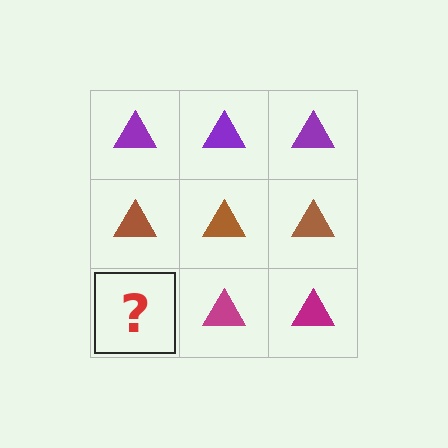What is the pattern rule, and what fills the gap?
The rule is that each row has a consistent color. The gap should be filled with a magenta triangle.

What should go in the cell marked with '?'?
The missing cell should contain a magenta triangle.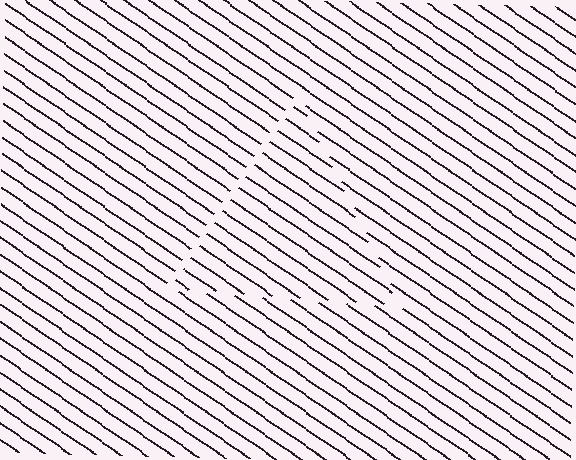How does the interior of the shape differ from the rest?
The interior of the shape contains the same grating, shifted by half a period — the contour is defined by the phase discontinuity where line-ends from the inner and outer gratings abut.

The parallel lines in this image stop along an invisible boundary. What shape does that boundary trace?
An illusory triangle. The interior of the shape contains the same grating, shifted by half a period — the contour is defined by the phase discontinuity where line-ends from the inner and outer gratings abut.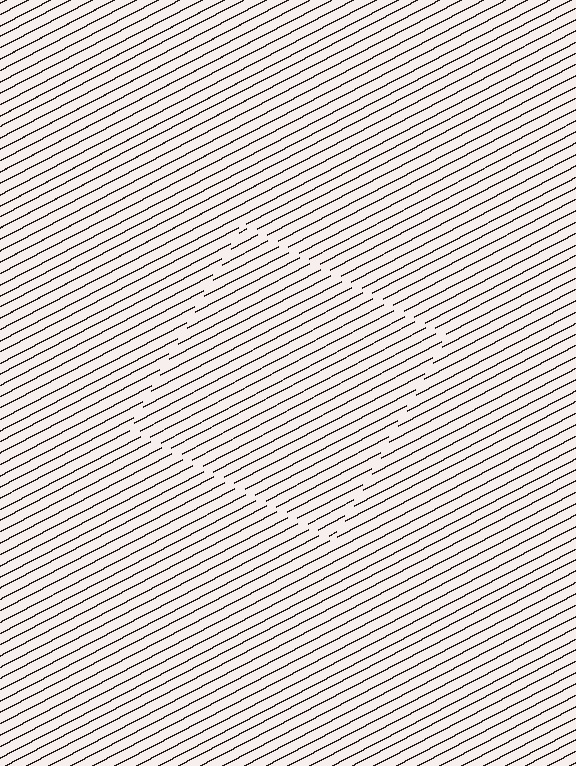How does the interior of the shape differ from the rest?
The interior of the shape contains the same grating, shifted by half a period — the contour is defined by the phase discontinuity where line-ends from the inner and outer gratings abut.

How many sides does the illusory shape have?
4 sides — the line-ends trace a square.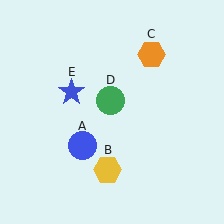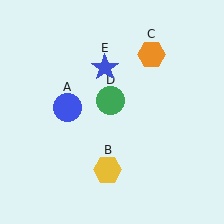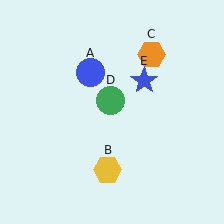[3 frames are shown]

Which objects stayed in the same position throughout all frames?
Yellow hexagon (object B) and orange hexagon (object C) and green circle (object D) remained stationary.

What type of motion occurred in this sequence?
The blue circle (object A), blue star (object E) rotated clockwise around the center of the scene.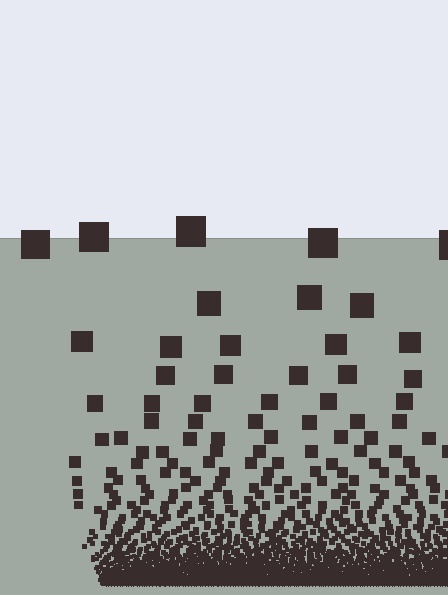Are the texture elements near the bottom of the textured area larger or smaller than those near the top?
Smaller. The gradient is inverted — elements near the bottom are smaller and denser.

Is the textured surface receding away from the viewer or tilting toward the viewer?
The surface appears to tilt toward the viewer. Texture elements get larger and sparser toward the top.